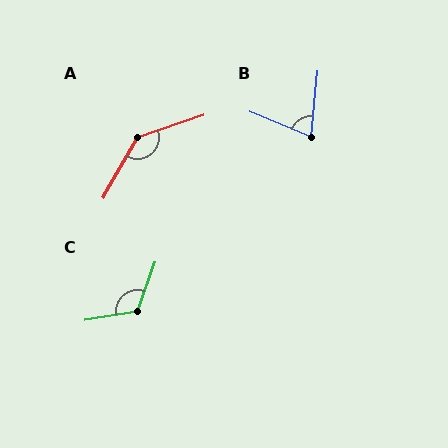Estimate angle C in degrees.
Approximately 118 degrees.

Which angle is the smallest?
B, at approximately 73 degrees.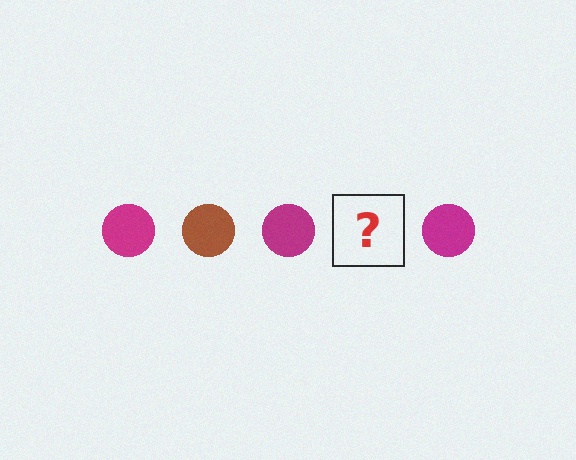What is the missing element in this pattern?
The missing element is a brown circle.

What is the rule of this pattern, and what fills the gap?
The rule is that the pattern cycles through magenta, brown circles. The gap should be filled with a brown circle.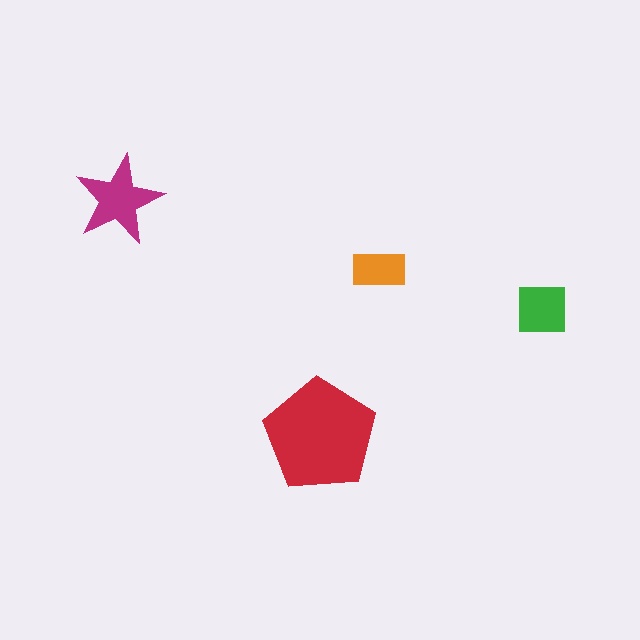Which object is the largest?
The red pentagon.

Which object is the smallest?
The orange rectangle.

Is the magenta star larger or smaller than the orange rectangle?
Larger.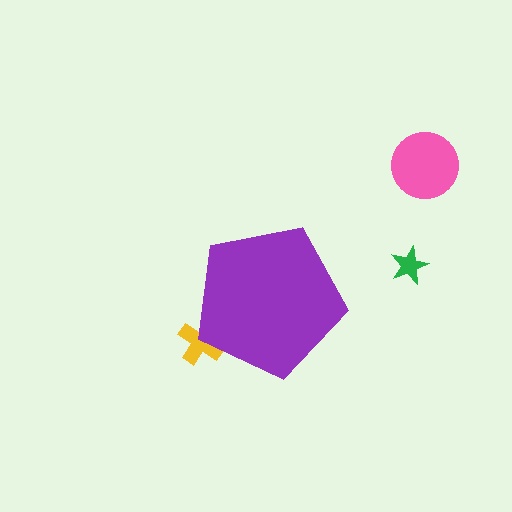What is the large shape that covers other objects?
A purple pentagon.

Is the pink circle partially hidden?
No, the pink circle is fully visible.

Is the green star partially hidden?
No, the green star is fully visible.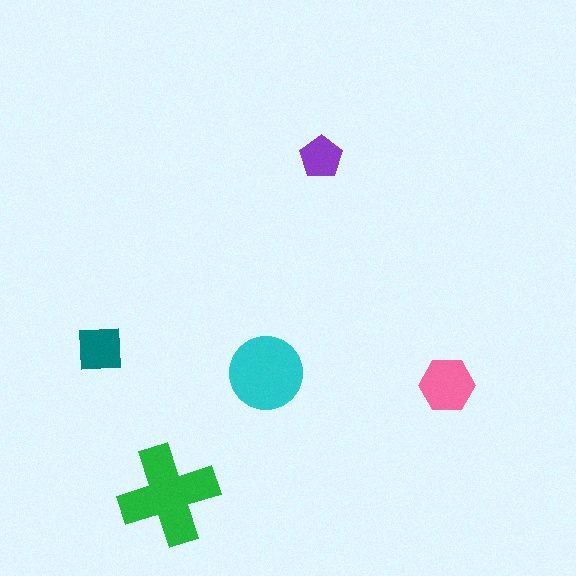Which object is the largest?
The green cross.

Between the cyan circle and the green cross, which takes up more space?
The green cross.